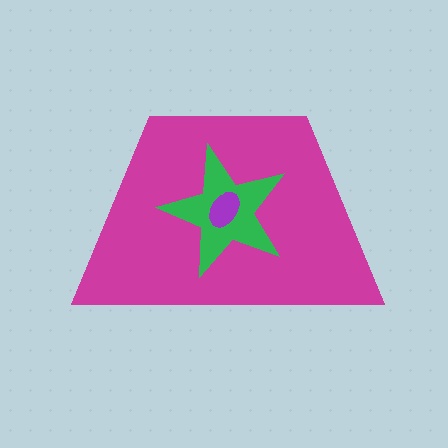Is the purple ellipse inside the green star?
Yes.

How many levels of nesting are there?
3.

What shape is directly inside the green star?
The purple ellipse.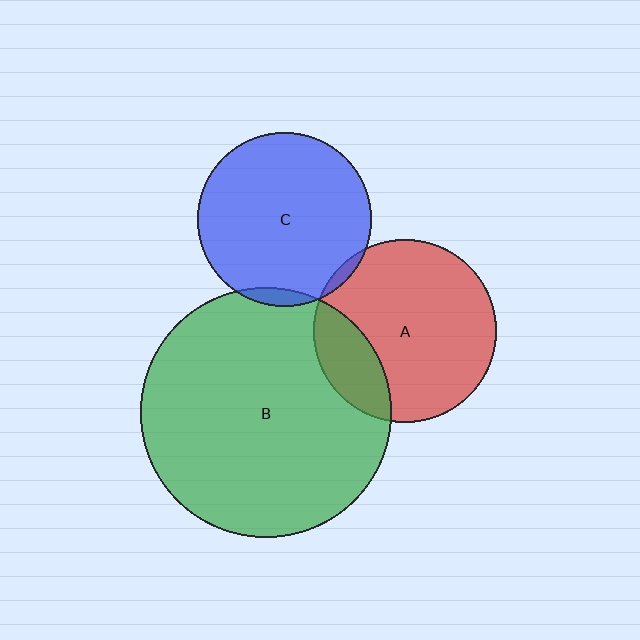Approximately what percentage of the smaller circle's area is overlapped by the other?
Approximately 20%.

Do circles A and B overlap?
Yes.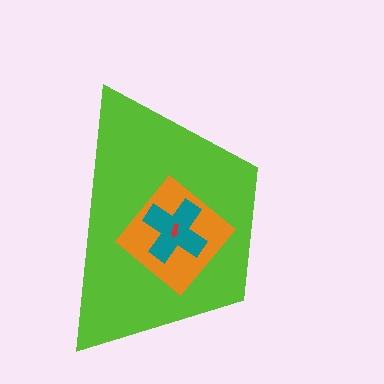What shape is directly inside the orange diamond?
The teal cross.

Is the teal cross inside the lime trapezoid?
Yes.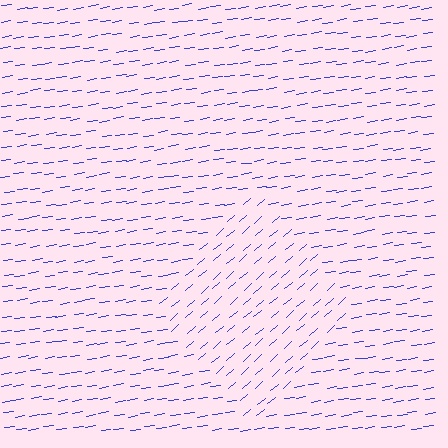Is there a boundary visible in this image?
Yes, there is a texture boundary formed by a change in line orientation.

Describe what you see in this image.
The image is filled with small blue line segments. A diamond region in the image has lines oriented differently from the surrounding lines, creating a visible texture boundary.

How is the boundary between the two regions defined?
The boundary is defined purely by a change in line orientation (approximately 32 degrees difference). All lines are the same color and thickness.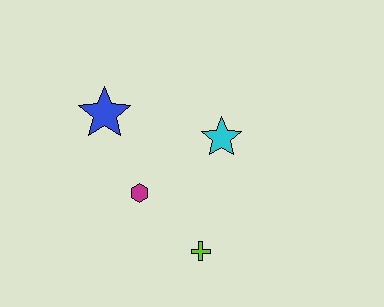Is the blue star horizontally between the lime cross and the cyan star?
No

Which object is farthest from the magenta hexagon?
The cyan star is farthest from the magenta hexagon.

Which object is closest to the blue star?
The magenta hexagon is closest to the blue star.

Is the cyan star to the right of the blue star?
Yes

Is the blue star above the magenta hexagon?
Yes